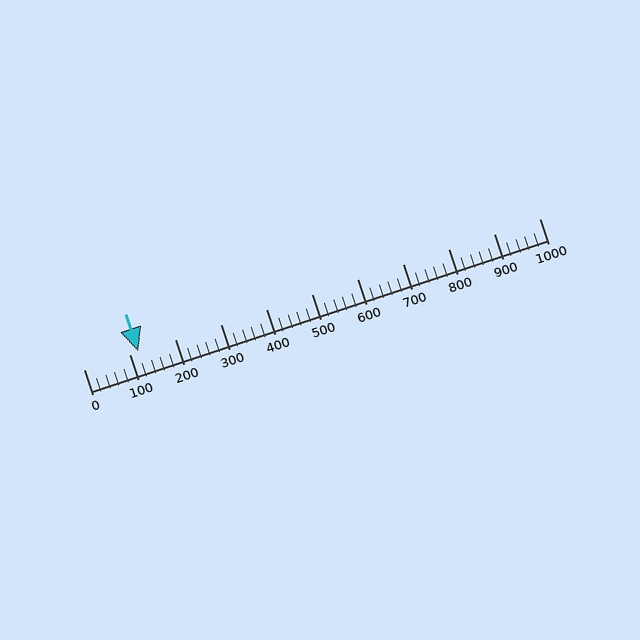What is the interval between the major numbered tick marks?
The major tick marks are spaced 100 units apart.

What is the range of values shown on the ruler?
The ruler shows values from 0 to 1000.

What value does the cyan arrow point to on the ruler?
The cyan arrow points to approximately 120.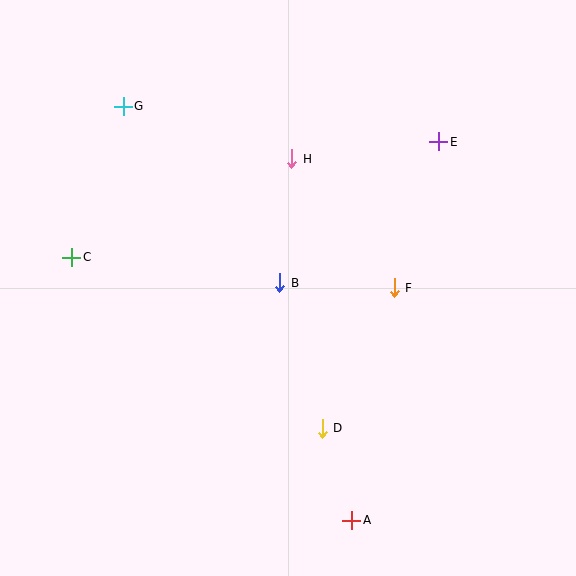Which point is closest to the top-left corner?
Point G is closest to the top-left corner.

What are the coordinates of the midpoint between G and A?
The midpoint between G and A is at (238, 313).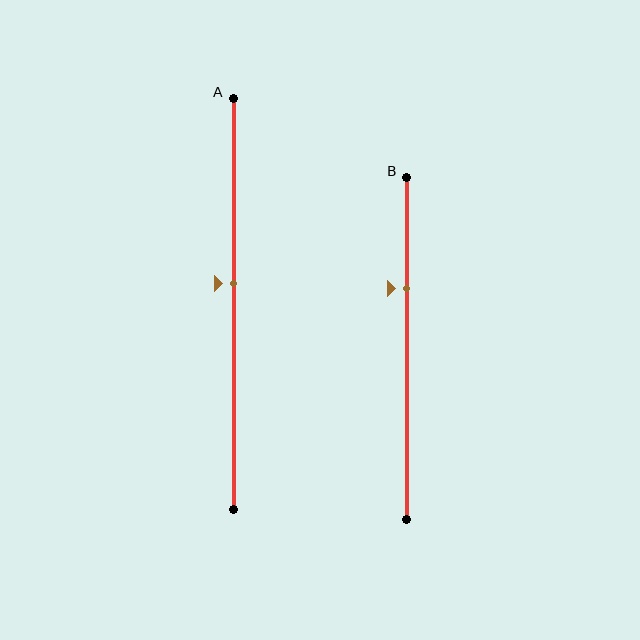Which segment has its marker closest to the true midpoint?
Segment A has its marker closest to the true midpoint.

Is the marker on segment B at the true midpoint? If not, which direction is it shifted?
No, the marker on segment B is shifted upward by about 17% of the segment length.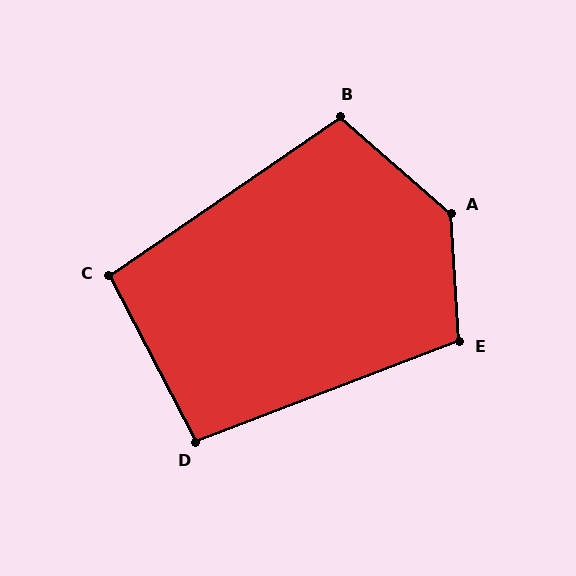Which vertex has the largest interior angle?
A, at approximately 135 degrees.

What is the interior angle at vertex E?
Approximately 107 degrees (obtuse).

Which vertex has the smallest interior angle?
D, at approximately 97 degrees.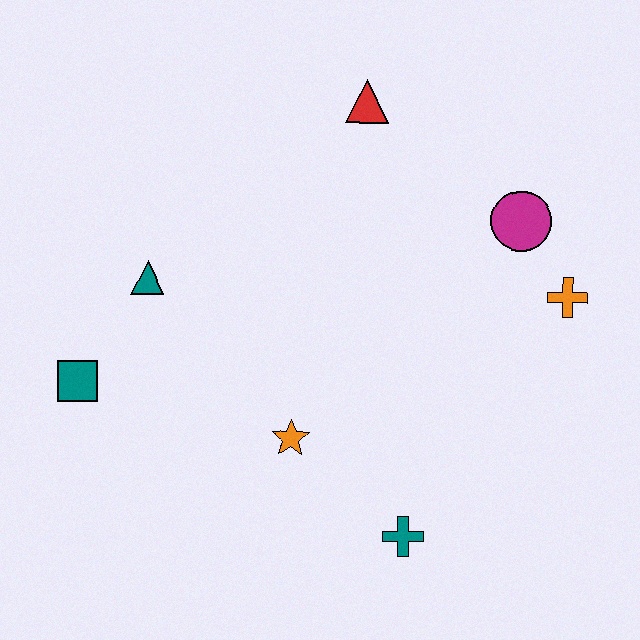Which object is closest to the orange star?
The teal cross is closest to the orange star.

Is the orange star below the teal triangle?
Yes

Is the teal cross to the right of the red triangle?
Yes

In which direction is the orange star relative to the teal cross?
The orange star is to the left of the teal cross.